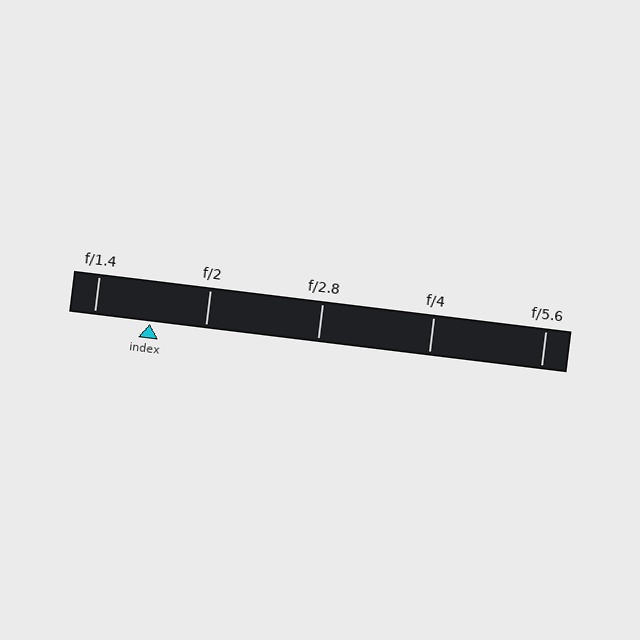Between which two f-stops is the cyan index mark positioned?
The index mark is between f/1.4 and f/2.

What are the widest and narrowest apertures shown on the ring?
The widest aperture shown is f/1.4 and the narrowest is f/5.6.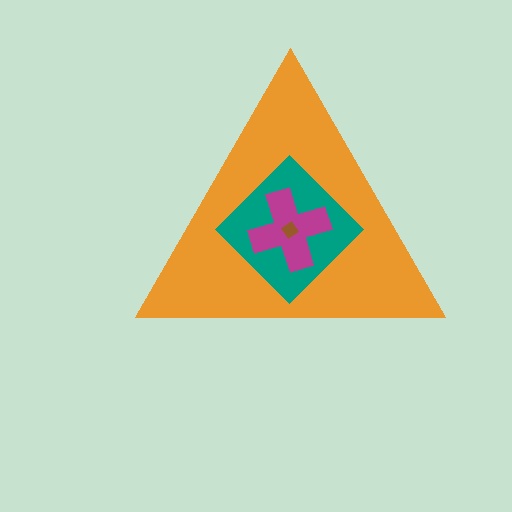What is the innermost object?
The brown diamond.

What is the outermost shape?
The orange triangle.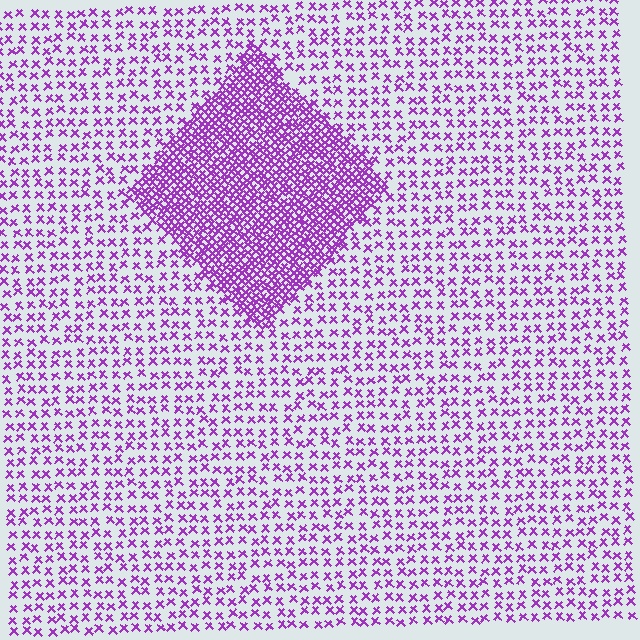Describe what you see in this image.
The image contains small purple elements arranged at two different densities. A diamond-shaped region is visible where the elements are more densely packed than the surrounding area.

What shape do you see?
I see a diamond.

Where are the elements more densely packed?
The elements are more densely packed inside the diamond boundary.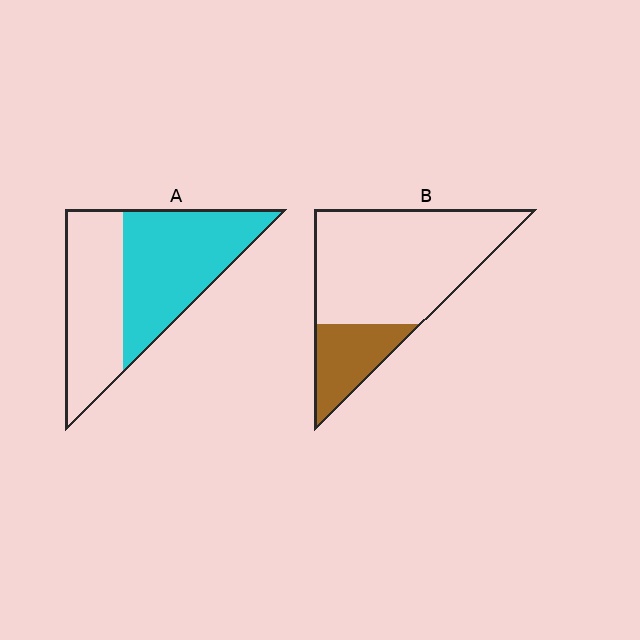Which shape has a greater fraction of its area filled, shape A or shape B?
Shape A.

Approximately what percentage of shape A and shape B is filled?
A is approximately 55% and B is approximately 25%.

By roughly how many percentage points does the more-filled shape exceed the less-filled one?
By roughly 30 percentage points (A over B).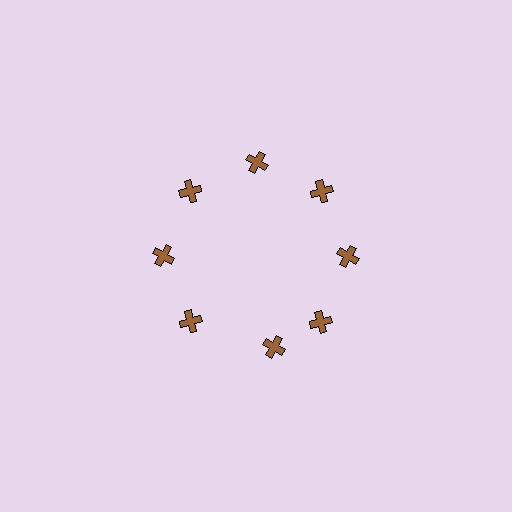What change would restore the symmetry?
The symmetry would be restored by rotating it back into even spacing with its neighbors so that all 8 crosses sit at equal angles and equal distance from the center.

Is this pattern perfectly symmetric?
No. The 8 brown crosses are arranged in a ring, but one element near the 6 o'clock position is rotated out of alignment along the ring, breaking the 8-fold rotational symmetry.